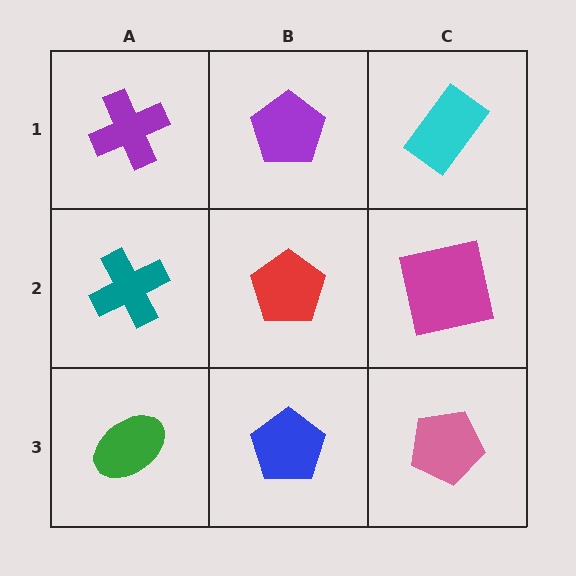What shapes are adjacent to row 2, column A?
A purple cross (row 1, column A), a green ellipse (row 3, column A), a red pentagon (row 2, column B).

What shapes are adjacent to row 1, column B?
A red pentagon (row 2, column B), a purple cross (row 1, column A), a cyan rectangle (row 1, column C).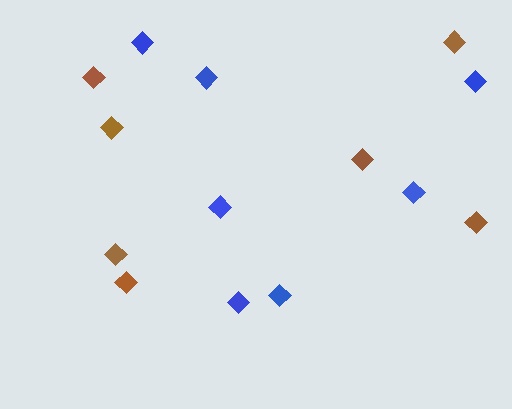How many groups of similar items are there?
There are 2 groups: one group of blue diamonds (7) and one group of brown diamonds (7).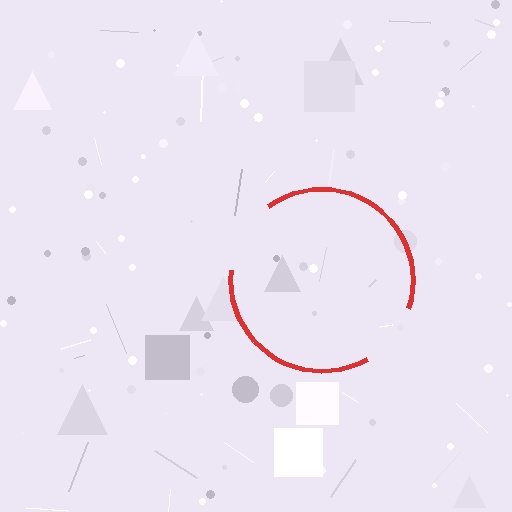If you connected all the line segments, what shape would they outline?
They would outline a circle.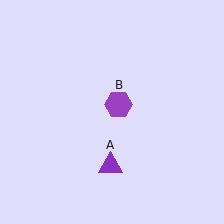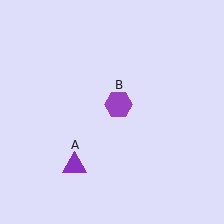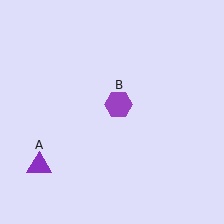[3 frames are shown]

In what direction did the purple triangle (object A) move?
The purple triangle (object A) moved left.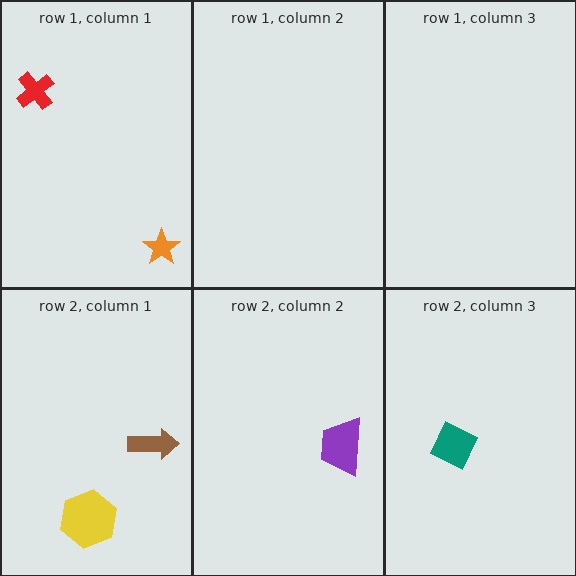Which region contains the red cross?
The row 1, column 1 region.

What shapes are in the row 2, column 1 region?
The yellow hexagon, the brown arrow.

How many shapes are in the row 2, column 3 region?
1.